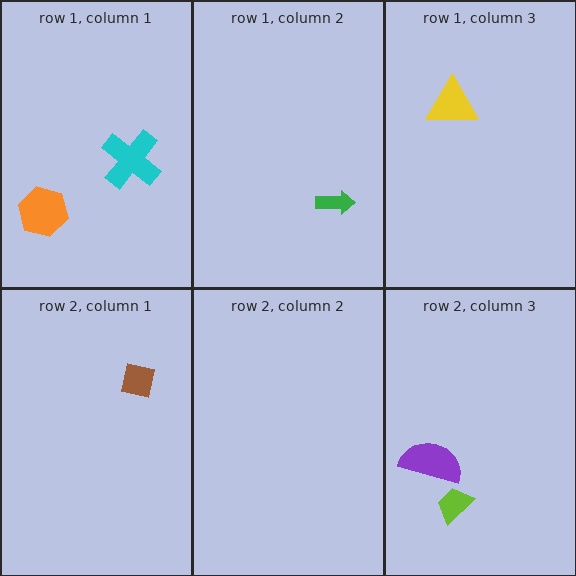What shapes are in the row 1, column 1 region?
The orange hexagon, the cyan cross.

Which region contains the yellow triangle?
The row 1, column 3 region.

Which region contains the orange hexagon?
The row 1, column 1 region.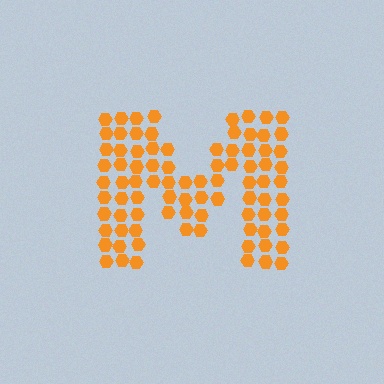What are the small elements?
The small elements are hexagons.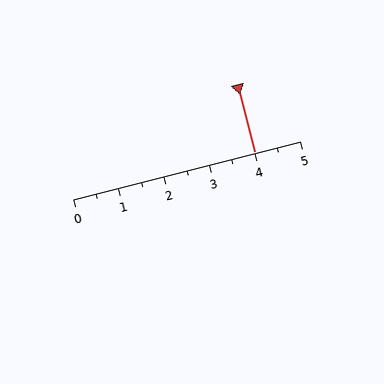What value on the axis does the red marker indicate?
The marker indicates approximately 4.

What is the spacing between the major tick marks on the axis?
The major ticks are spaced 1 apart.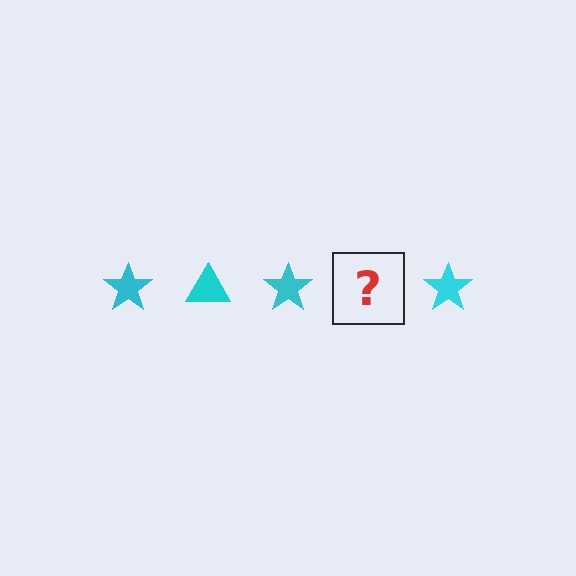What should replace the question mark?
The question mark should be replaced with a cyan triangle.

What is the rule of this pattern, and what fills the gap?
The rule is that the pattern cycles through star, triangle shapes in cyan. The gap should be filled with a cyan triangle.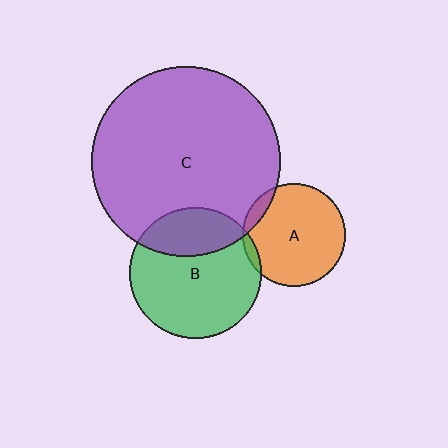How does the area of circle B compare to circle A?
Approximately 1.6 times.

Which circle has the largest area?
Circle C (purple).